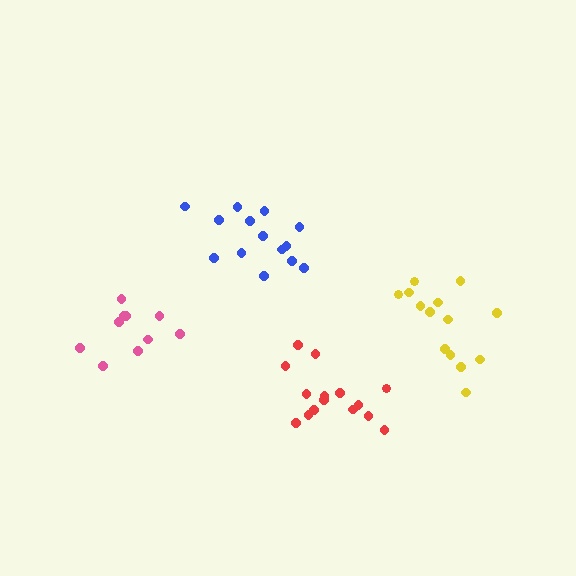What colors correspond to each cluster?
The clusters are colored: blue, red, yellow, pink.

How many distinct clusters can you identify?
There are 4 distinct clusters.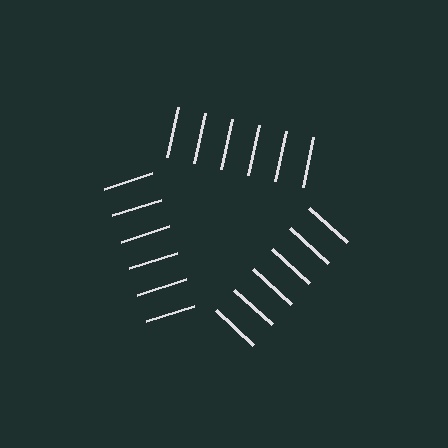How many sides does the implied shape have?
3 sides — the line-ends trace a triangle.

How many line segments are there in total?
18 — 6 along each of the 3 edges.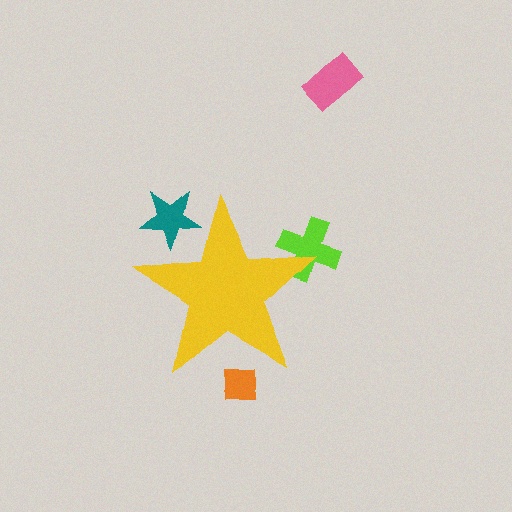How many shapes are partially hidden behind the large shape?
3 shapes are partially hidden.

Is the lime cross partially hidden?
Yes, the lime cross is partially hidden behind the yellow star.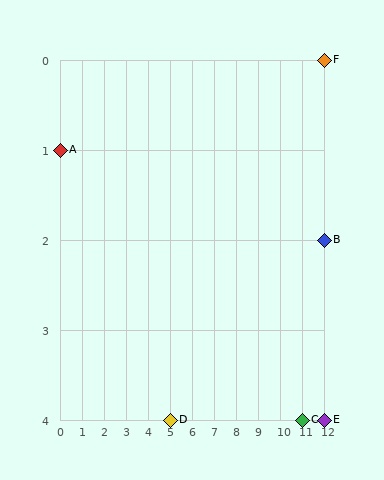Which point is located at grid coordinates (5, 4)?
Point D is at (5, 4).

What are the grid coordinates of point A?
Point A is at grid coordinates (0, 1).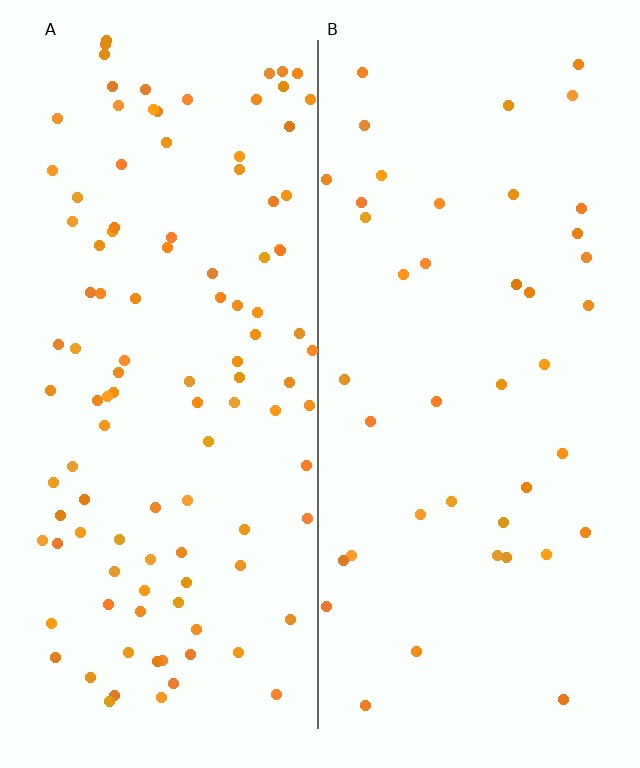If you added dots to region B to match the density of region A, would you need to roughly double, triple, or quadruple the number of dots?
Approximately triple.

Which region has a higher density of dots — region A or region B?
A (the left).